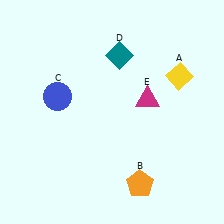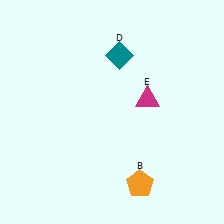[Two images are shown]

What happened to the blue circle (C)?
The blue circle (C) was removed in Image 2. It was in the top-left area of Image 1.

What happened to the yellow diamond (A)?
The yellow diamond (A) was removed in Image 2. It was in the top-right area of Image 1.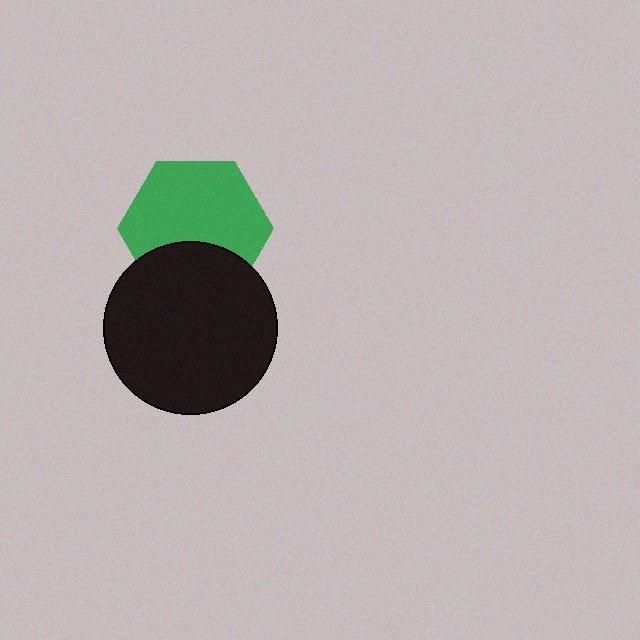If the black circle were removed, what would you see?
You would see the complete green hexagon.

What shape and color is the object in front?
The object in front is a black circle.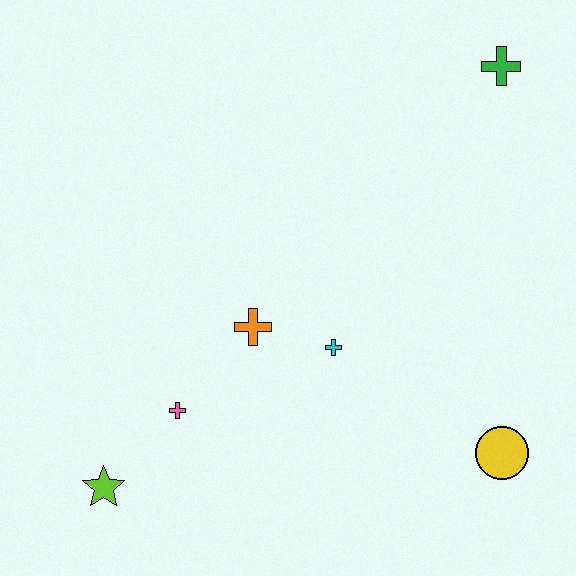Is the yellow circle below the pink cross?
Yes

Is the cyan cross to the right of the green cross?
No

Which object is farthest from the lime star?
The green cross is farthest from the lime star.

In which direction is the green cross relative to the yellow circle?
The green cross is above the yellow circle.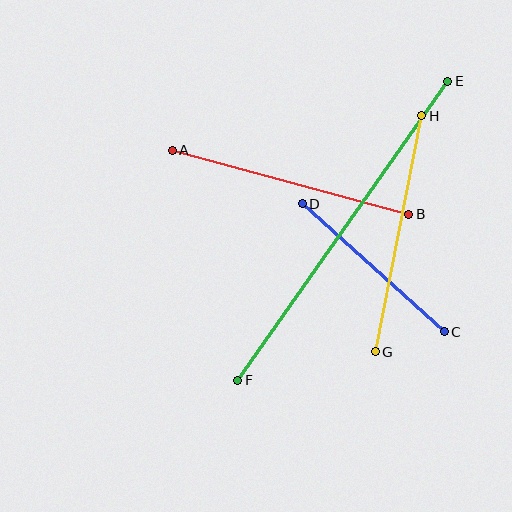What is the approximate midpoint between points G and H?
The midpoint is at approximately (398, 234) pixels.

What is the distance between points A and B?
The distance is approximately 245 pixels.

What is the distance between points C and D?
The distance is approximately 191 pixels.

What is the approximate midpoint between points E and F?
The midpoint is at approximately (343, 231) pixels.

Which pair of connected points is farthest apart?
Points E and F are farthest apart.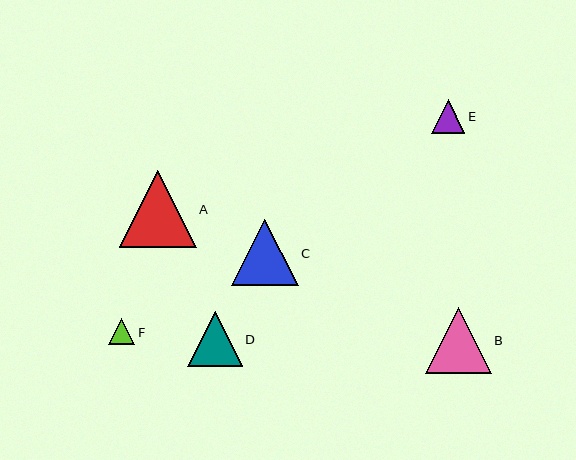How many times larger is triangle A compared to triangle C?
Triangle A is approximately 1.2 times the size of triangle C.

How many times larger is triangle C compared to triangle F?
Triangle C is approximately 2.5 times the size of triangle F.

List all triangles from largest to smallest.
From largest to smallest: A, C, B, D, E, F.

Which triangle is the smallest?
Triangle F is the smallest with a size of approximately 26 pixels.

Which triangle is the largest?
Triangle A is the largest with a size of approximately 77 pixels.